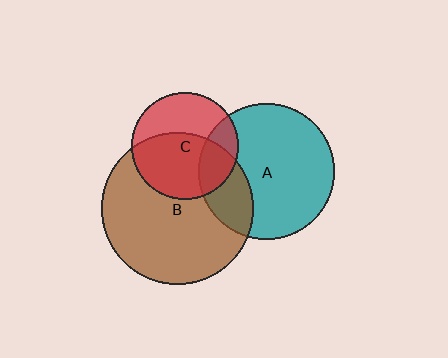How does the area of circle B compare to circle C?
Approximately 2.0 times.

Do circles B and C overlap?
Yes.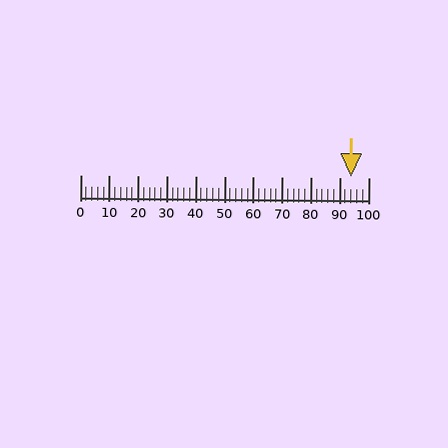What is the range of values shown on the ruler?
The ruler shows values from 0 to 100.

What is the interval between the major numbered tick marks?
The major tick marks are spaced 10 units apart.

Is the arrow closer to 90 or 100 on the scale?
The arrow is closer to 90.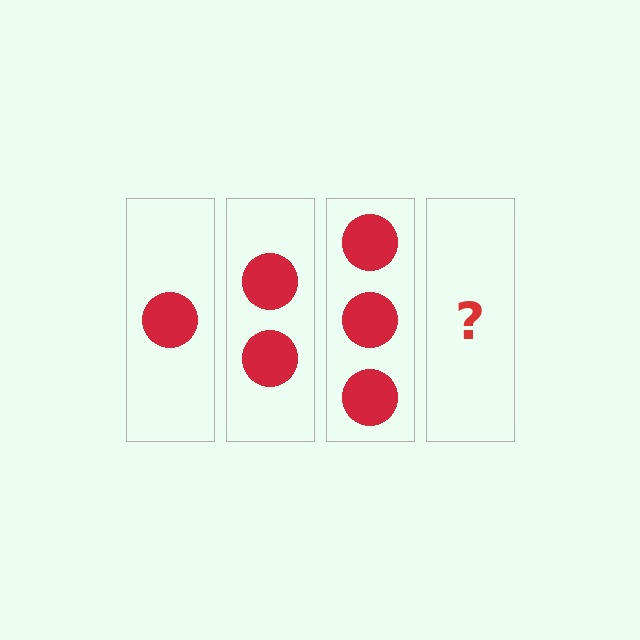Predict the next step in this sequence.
The next step is 4 circles.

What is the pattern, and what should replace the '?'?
The pattern is that each step adds one more circle. The '?' should be 4 circles.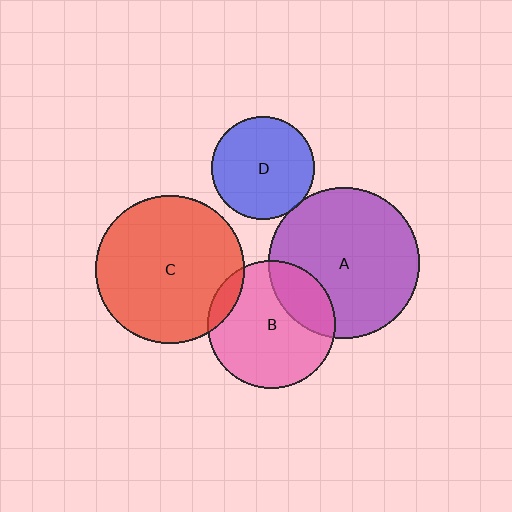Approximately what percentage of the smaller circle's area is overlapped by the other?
Approximately 10%.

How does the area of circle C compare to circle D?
Approximately 2.1 times.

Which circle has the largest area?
Circle A (purple).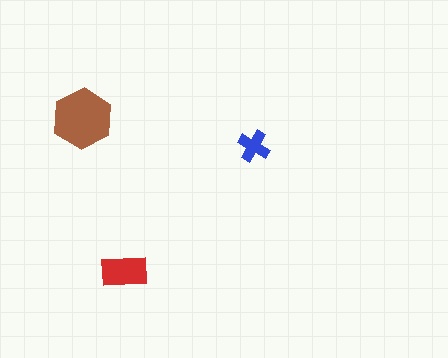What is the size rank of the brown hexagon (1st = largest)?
1st.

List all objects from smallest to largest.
The blue cross, the red rectangle, the brown hexagon.